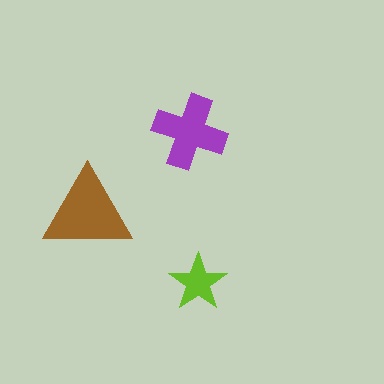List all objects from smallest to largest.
The lime star, the purple cross, the brown triangle.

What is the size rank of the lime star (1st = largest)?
3rd.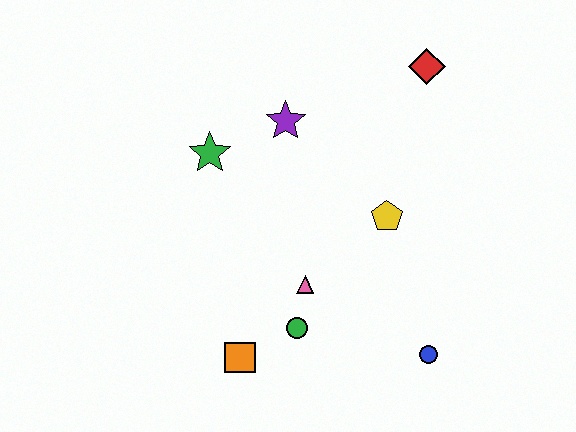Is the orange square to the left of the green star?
No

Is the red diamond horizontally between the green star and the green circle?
No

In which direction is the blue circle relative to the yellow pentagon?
The blue circle is below the yellow pentagon.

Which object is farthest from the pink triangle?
The red diamond is farthest from the pink triangle.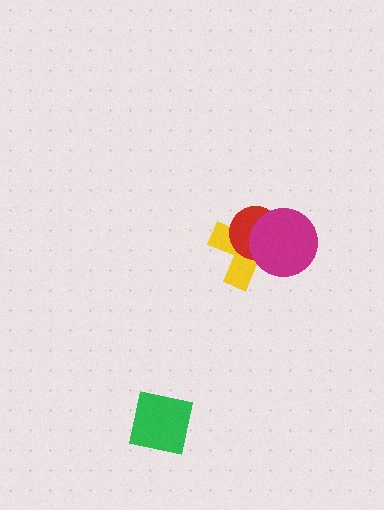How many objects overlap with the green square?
0 objects overlap with the green square.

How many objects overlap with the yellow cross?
2 objects overlap with the yellow cross.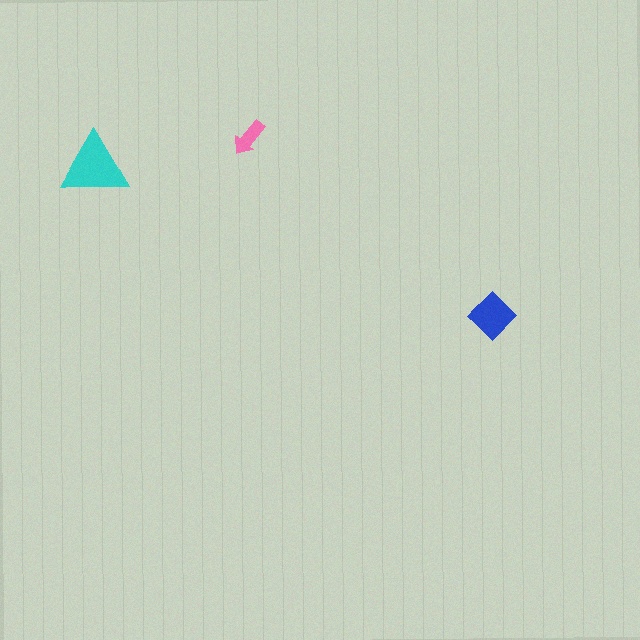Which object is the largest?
The cyan triangle.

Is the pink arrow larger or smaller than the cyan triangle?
Smaller.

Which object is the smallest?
The pink arrow.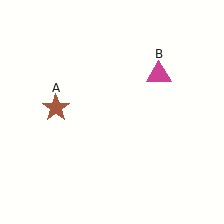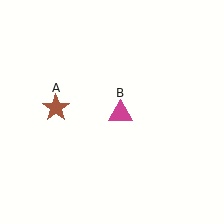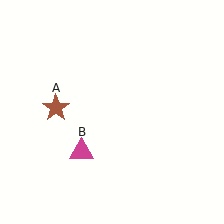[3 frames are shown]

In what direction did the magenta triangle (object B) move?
The magenta triangle (object B) moved down and to the left.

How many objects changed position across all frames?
1 object changed position: magenta triangle (object B).